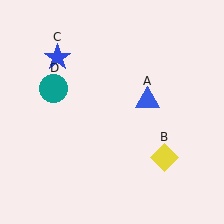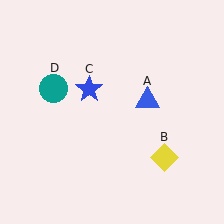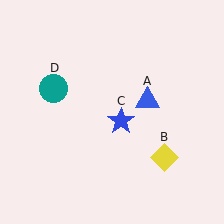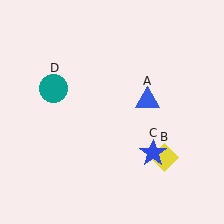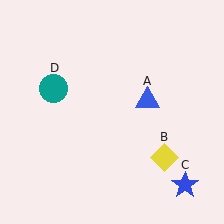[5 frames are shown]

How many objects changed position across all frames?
1 object changed position: blue star (object C).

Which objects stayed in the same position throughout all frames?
Blue triangle (object A) and yellow diamond (object B) and teal circle (object D) remained stationary.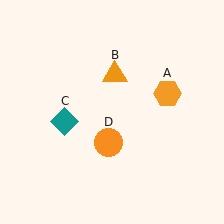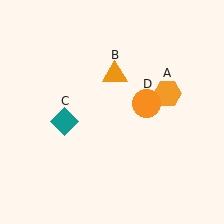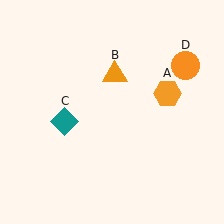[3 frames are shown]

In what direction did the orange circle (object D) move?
The orange circle (object D) moved up and to the right.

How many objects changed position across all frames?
1 object changed position: orange circle (object D).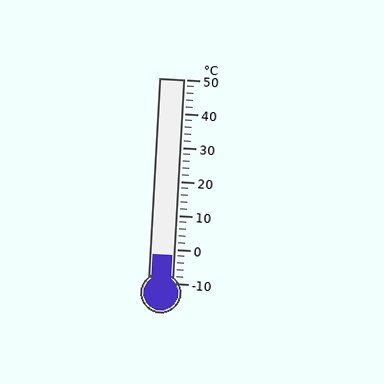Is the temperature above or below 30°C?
The temperature is below 30°C.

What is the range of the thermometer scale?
The thermometer scale ranges from -10°C to 50°C.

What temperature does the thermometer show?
The thermometer shows approximately -2°C.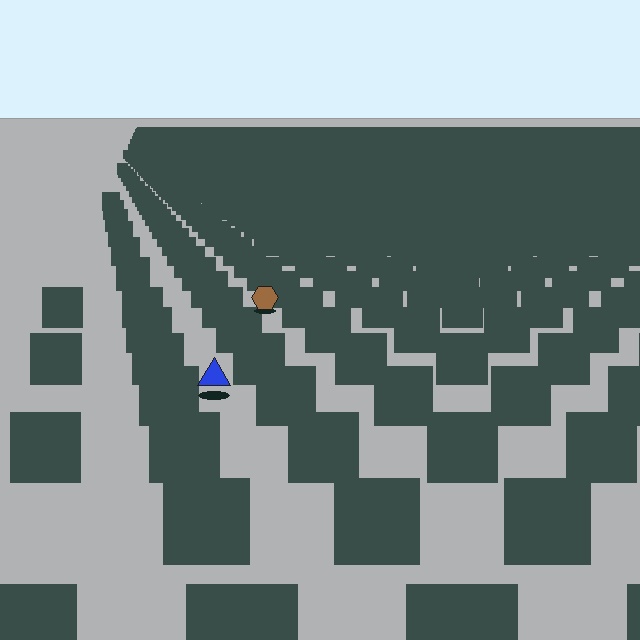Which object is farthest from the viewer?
The brown hexagon is farthest from the viewer. It appears smaller and the ground texture around it is denser.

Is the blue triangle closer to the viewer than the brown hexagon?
Yes. The blue triangle is closer — you can tell from the texture gradient: the ground texture is coarser near it.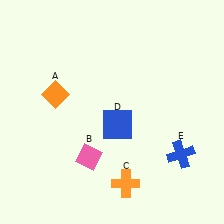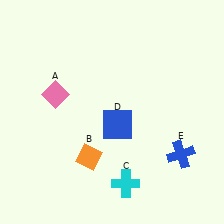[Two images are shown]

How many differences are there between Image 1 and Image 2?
There are 3 differences between the two images.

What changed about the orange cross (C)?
In Image 1, C is orange. In Image 2, it changed to cyan.